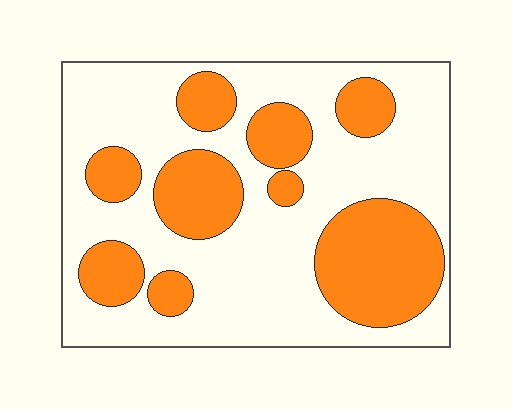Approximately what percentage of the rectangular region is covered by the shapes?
Approximately 35%.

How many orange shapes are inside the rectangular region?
9.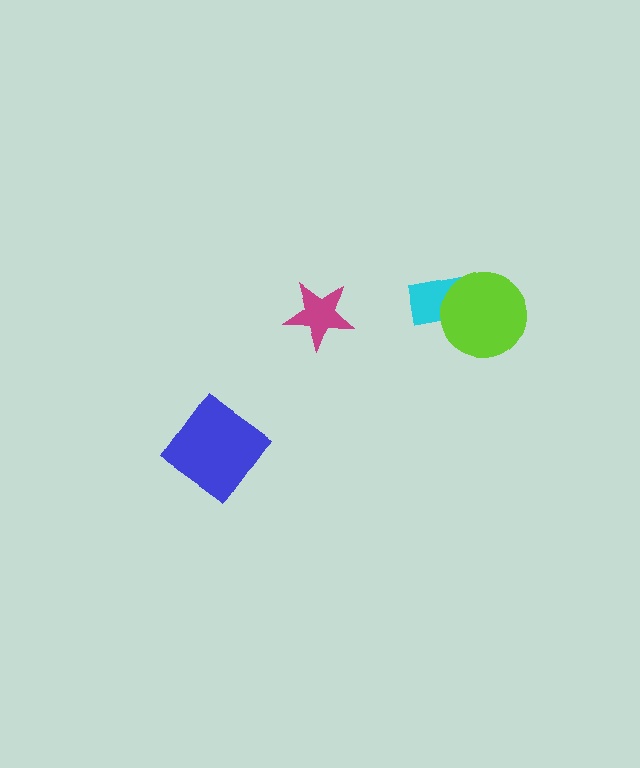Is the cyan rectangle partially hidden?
Yes, it is partially covered by another shape.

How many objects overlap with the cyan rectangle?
1 object overlaps with the cyan rectangle.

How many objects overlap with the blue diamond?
0 objects overlap with the blue diamond.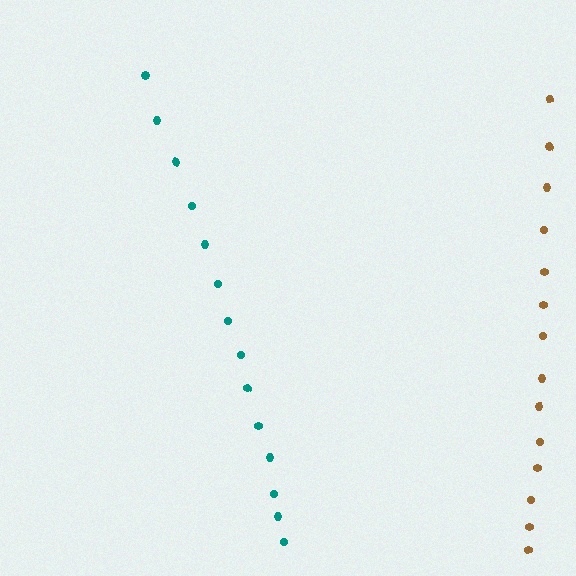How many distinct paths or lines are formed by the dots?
There are 2 distinct paths.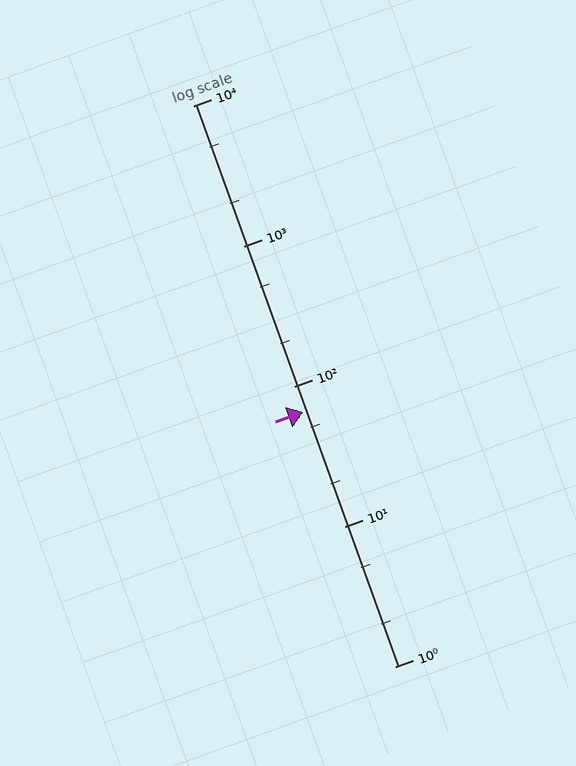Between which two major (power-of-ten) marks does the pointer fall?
The pointer is between 10 and 100.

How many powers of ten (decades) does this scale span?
The scale spans 4 decades, from 1 to 10000.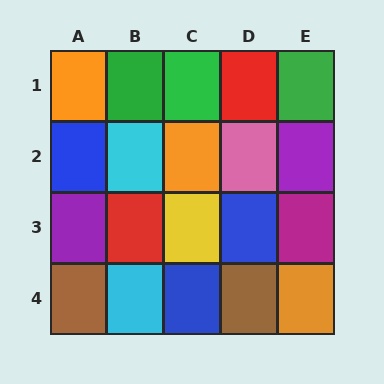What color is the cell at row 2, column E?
Purple.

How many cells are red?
2 cells are red.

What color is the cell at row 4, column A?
Brown.